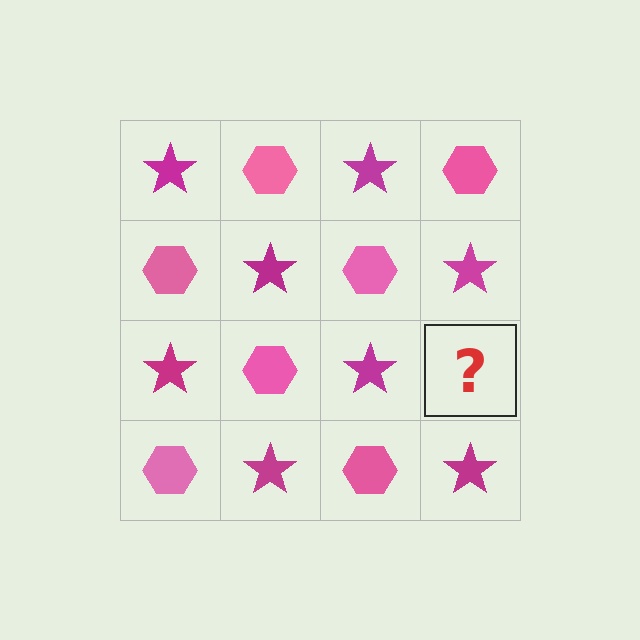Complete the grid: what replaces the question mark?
The question mark should be replaced with a pink hexagon.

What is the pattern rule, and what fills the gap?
The rule is that it alternates magenta star and pink hexagon in a checkerboard pattern. The gap should be filled with a pink hexagon.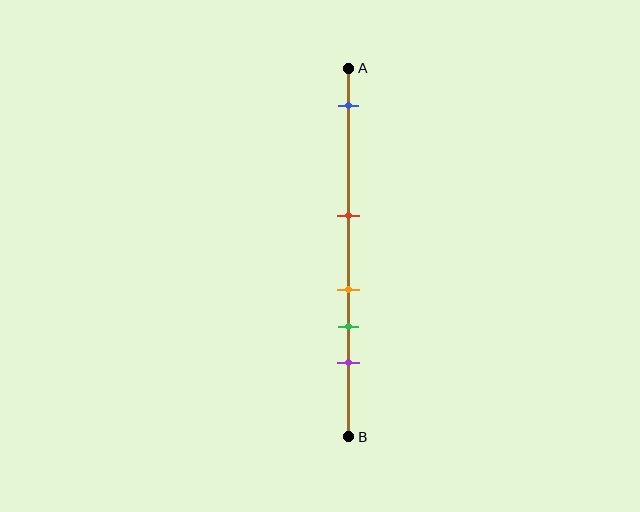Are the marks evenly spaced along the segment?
No, the marks are not evenly spaced.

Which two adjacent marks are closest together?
The orange and green marks are the closest adjacent pair.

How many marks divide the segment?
There are 5 marks dividing the segment.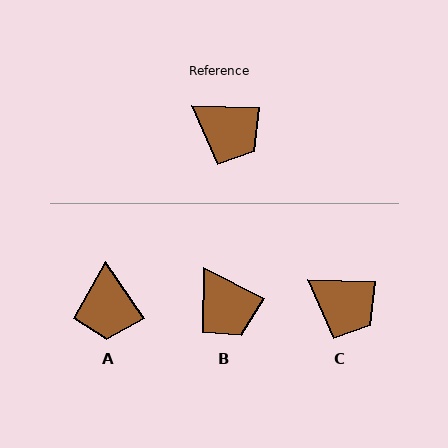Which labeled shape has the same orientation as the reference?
C.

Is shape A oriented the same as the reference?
No, it is off by about 54 degrees.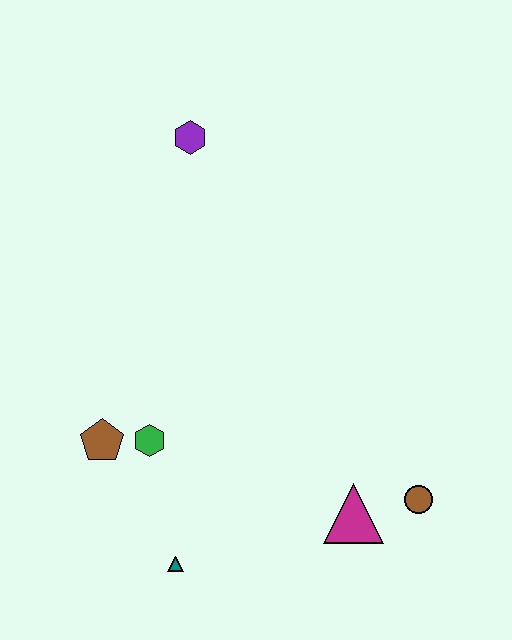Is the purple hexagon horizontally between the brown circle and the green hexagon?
Yes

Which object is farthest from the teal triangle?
The purple hexagon is farthest from the teal triangle.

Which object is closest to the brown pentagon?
The green hexagon is closest to the brown pentagon.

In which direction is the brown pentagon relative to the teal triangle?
The brown pentagon is above the teal triangle.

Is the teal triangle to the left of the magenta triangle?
Yes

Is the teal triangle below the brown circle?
Yes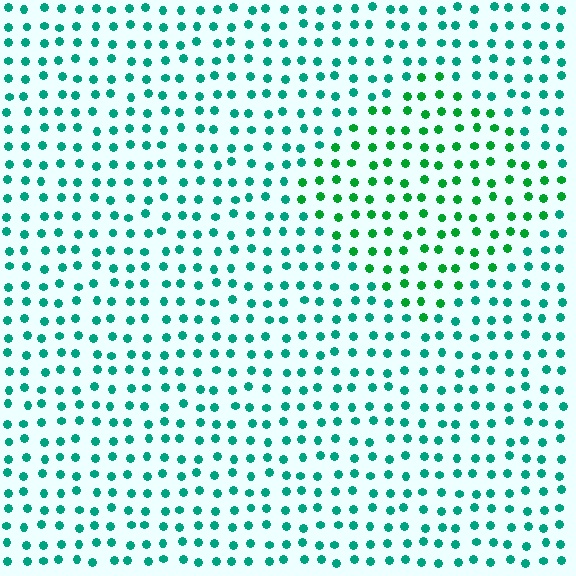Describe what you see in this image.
The image is filled with small teal elements in a uniform arrangement. A diamond-shaped region is visible where the elements are tinted to a slightly different hue, forming a subtle color boundary.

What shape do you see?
I see a diamond.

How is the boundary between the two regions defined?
The boundary is defined purely by a slight shift in hue (about 31 degrees). Spacing, size, and orientation are identical on both sides.